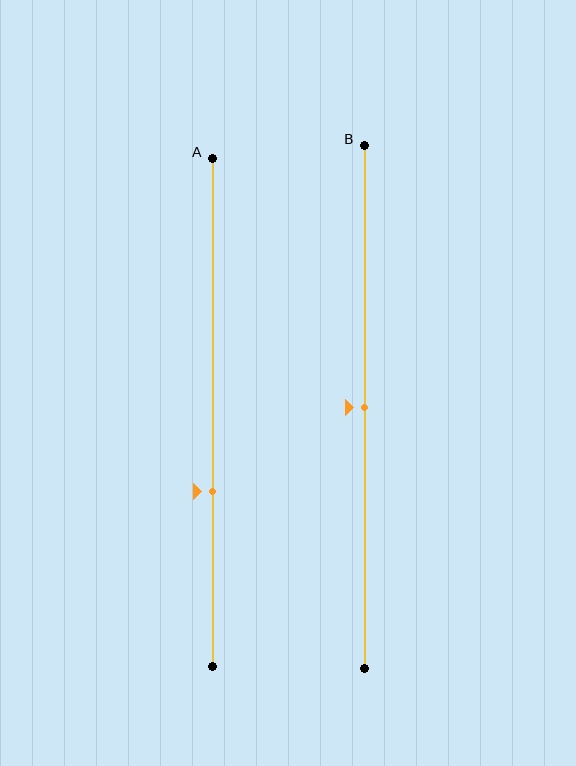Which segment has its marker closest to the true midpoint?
Segment B has its marker closest to the true midpoint.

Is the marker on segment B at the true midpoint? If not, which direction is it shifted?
Yes, the marker on segment B is at the true midpoint.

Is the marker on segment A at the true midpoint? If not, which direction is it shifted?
No, the marker on segment A is shifted downward by about 15% of the segment length.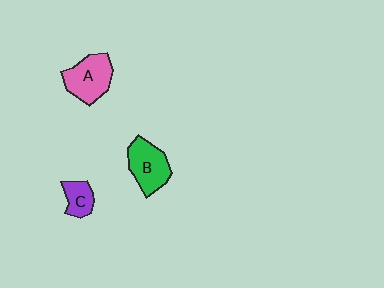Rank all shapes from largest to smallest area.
From largest to smallest: A (pink), B (green), C (purple).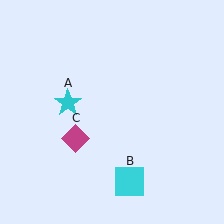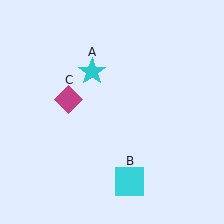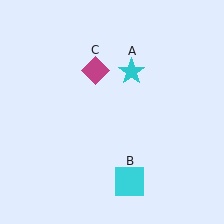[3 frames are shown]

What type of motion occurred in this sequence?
The cyan star (object A), magenta diamond (object C) rotated clockwise around the center of the scene.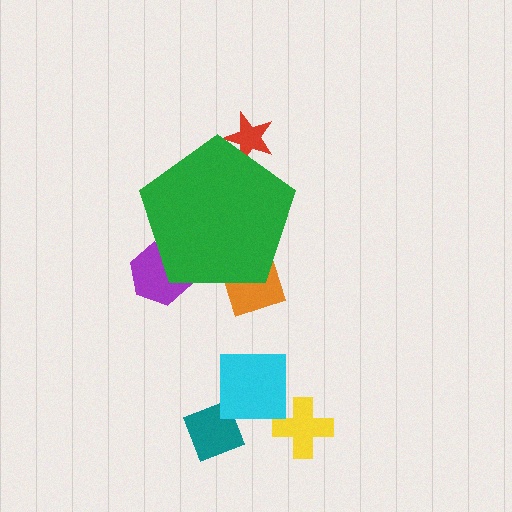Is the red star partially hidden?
Yes, the red star is partially hidden behind the green pentagon.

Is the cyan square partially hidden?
No, the cyan square is fully visible.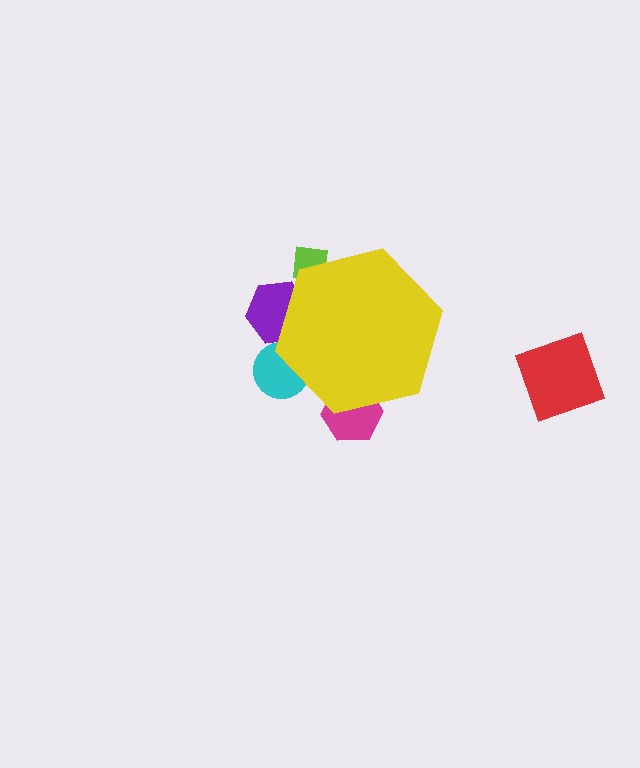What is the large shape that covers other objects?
A yellow hexagon.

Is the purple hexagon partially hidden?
Yes, the purple hexagon is partially hidden behind the yellow hexagon.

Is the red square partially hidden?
No, the red square is fully visible.